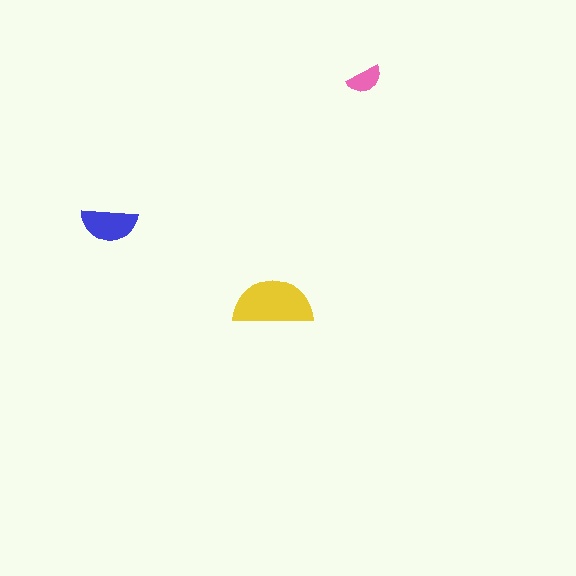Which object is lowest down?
The yellow semicircle is bottommost.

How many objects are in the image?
There are 3 objects in the image.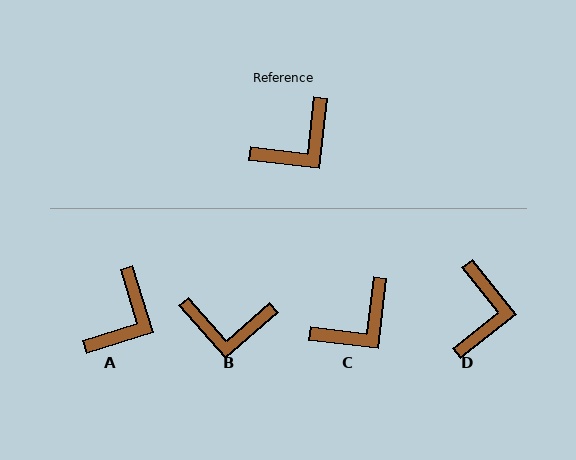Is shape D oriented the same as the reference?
No, it is off by about 45 degrees.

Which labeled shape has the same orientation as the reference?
C.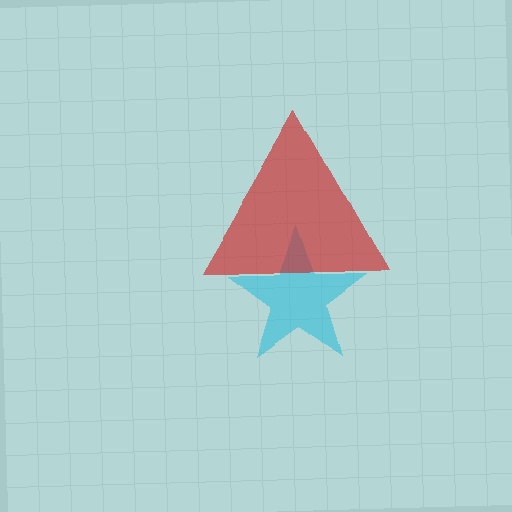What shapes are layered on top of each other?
The layered shapes are: a cyan star, a red triangle.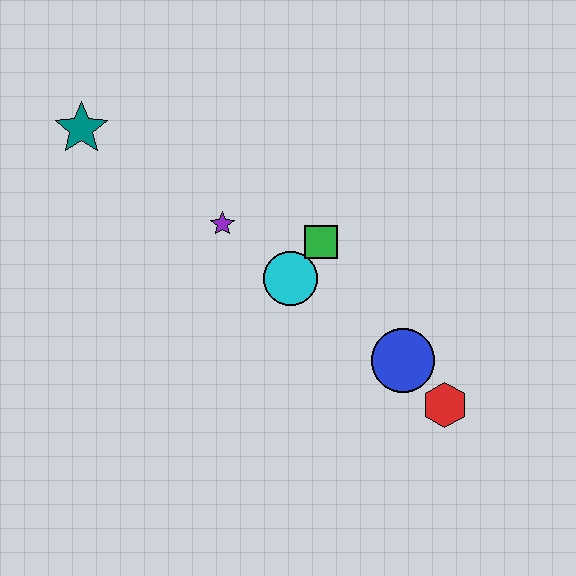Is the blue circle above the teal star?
No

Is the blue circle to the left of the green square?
No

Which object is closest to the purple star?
The cyan circle is closest to the purple star.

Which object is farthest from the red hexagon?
The teal star is farthest from the red hexagon.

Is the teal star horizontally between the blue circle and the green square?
No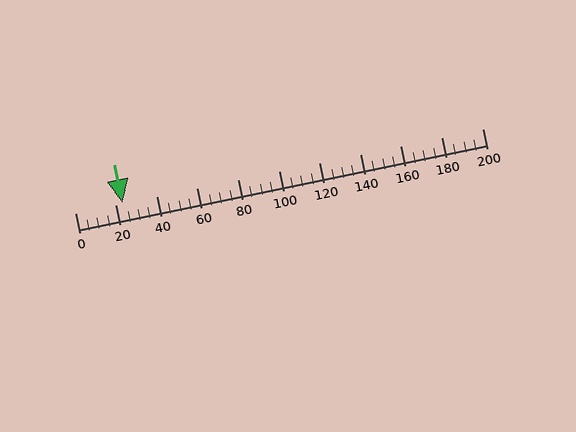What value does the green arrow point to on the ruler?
The green arrow points to approximately 23.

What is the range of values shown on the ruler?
The ruler shows values from 0 to 200.